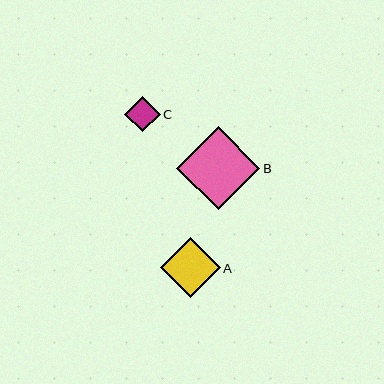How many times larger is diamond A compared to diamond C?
Diamond A is approximately 1.7 times the size of diamond C.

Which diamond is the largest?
Diamond B is the largest with a size of approximately 83 pixels.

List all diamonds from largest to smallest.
From largest to smallest: B, A, C.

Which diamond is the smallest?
Diamond C is the smallest with a size of approximately 36 pixels.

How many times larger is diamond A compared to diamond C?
Diamond A is approximately 1.7 times the size of diamond C.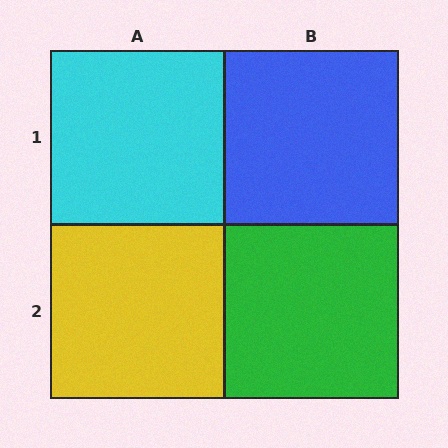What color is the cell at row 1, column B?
Blue.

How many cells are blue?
1 cell is blue.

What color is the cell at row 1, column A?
Cyan.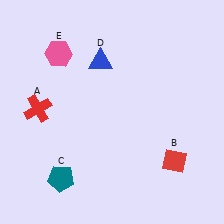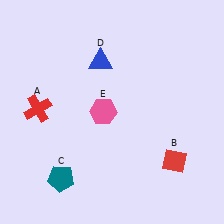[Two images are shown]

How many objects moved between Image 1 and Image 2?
1 object moved between the two images.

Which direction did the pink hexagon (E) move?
The pink hexagon (E) moved down.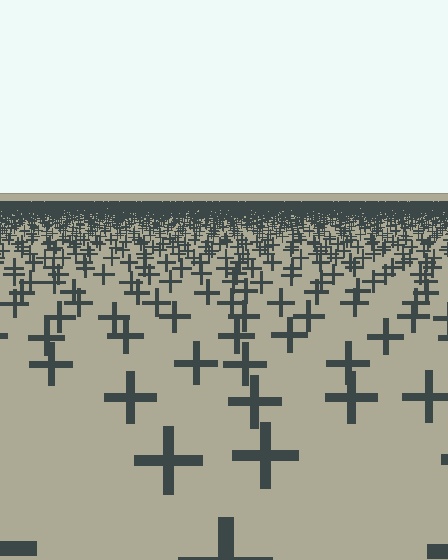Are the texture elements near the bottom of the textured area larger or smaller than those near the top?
Larger. Near the bottom, elements are closer to the viewer and appear at a bigger on-screen size.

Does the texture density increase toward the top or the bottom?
Density increases toward the top.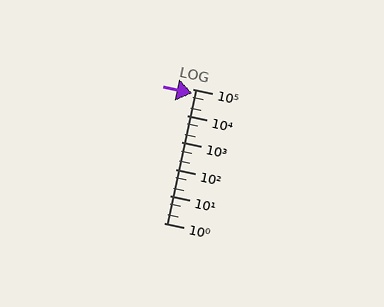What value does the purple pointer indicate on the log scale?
The pointer indicates approximately 66000.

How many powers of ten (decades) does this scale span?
The scale spans 5 decades, from 1 to 100000.